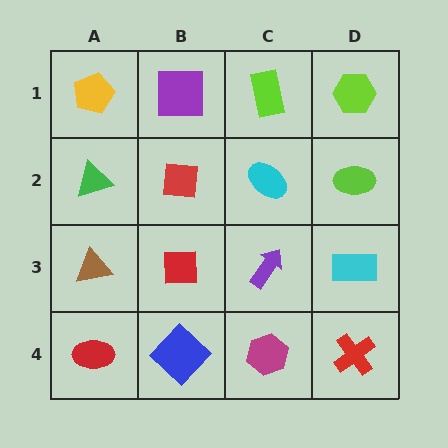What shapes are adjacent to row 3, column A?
A green triangle (row 2, column A), a red ellipse (row 4, column A), a red square (row 3, column B).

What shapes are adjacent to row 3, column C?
A cyan ellipse (row 2, column C), a magenta hexagon (row 4, column C), a red square (row 3, column B), a cyan rectangle (row 3, column D).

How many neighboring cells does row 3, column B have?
4.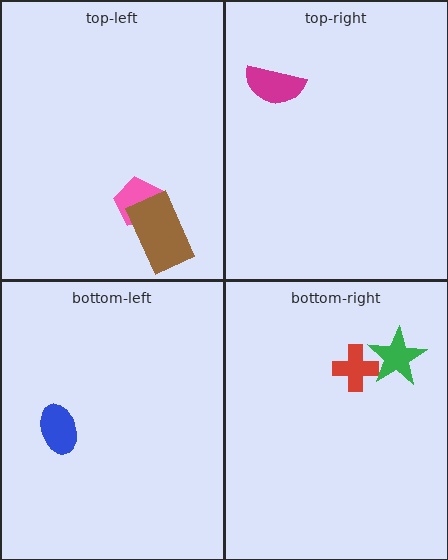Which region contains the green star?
The bottom-right region.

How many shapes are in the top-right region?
1.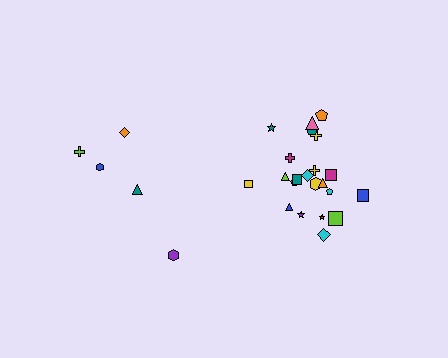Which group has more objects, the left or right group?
The right group.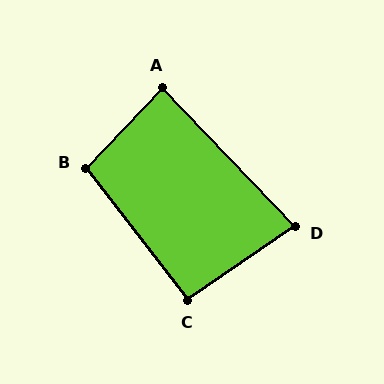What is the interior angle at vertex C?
Approximately 93 degrees (approximately right).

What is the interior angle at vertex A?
Approximately 87 degrees (approximately right).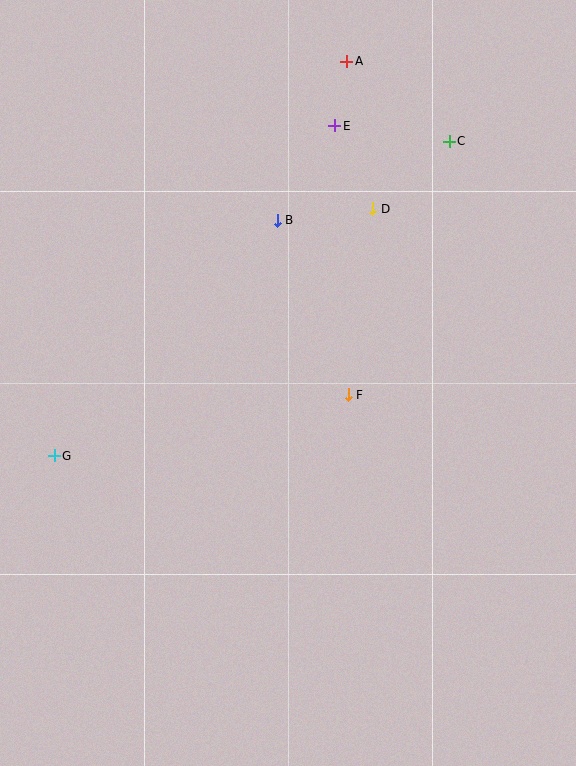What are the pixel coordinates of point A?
Point A is at (347, 61).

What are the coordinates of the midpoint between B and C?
The midpoint between B and C is at (363, 181).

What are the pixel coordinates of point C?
Point C is at (449, 141).